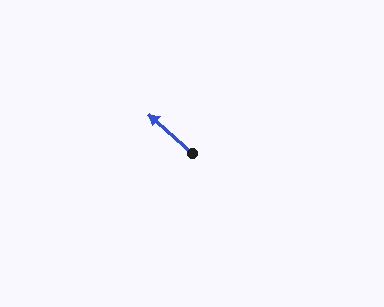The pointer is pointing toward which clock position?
Roughly 10 o'clock.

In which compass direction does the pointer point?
Northwest.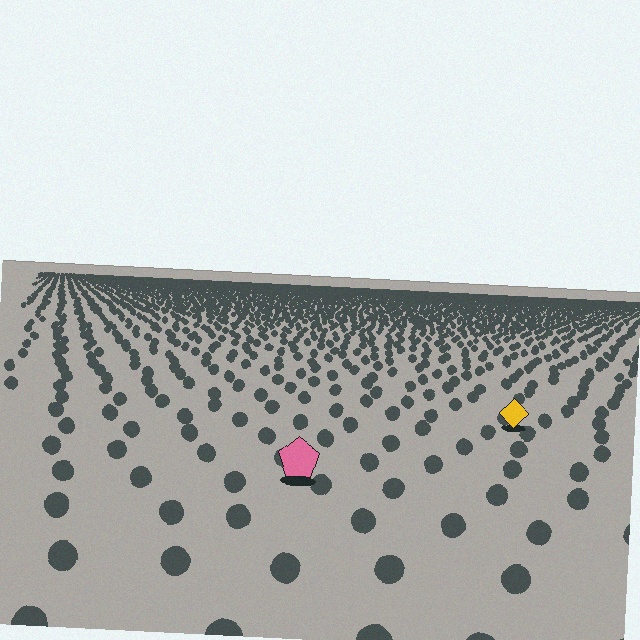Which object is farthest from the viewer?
The yellow diamond is farthest from the viewer. It appears smaller and the ground texture around it is denser.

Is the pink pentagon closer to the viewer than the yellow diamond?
Yes. The pink pentagon is closer — you can tell from the texture gradient: the ground texture is coarser near it.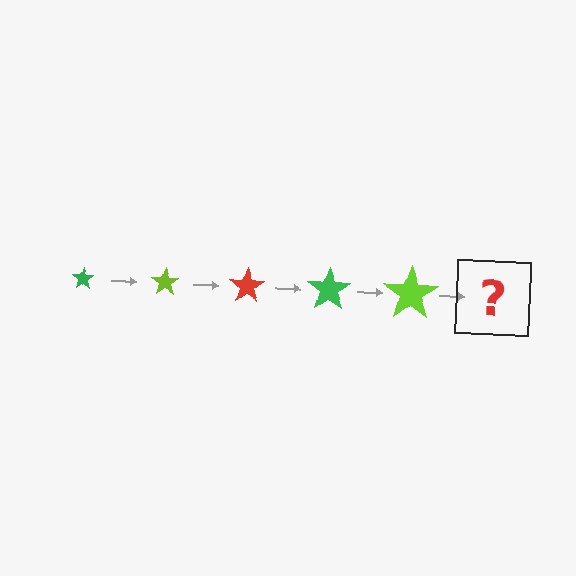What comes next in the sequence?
The next element should be a red star, larger than the previous one.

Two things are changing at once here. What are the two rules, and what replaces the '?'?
The two rules are that the star grows larger each step and the color cycles through green, lime, and red. The '?' should be a red star, larger than the previous one.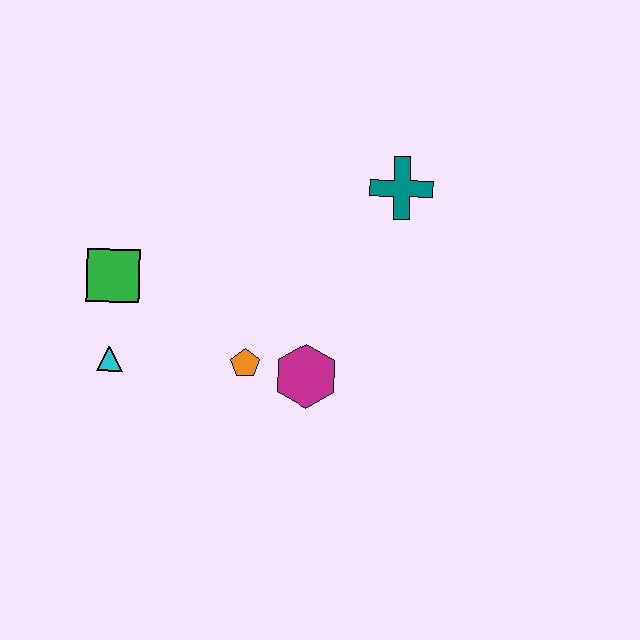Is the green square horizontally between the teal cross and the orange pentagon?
No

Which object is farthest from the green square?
The teal cross is farthest from the green square.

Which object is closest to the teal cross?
The magenta hexagon is closest to the teal cross.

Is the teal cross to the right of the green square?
Yes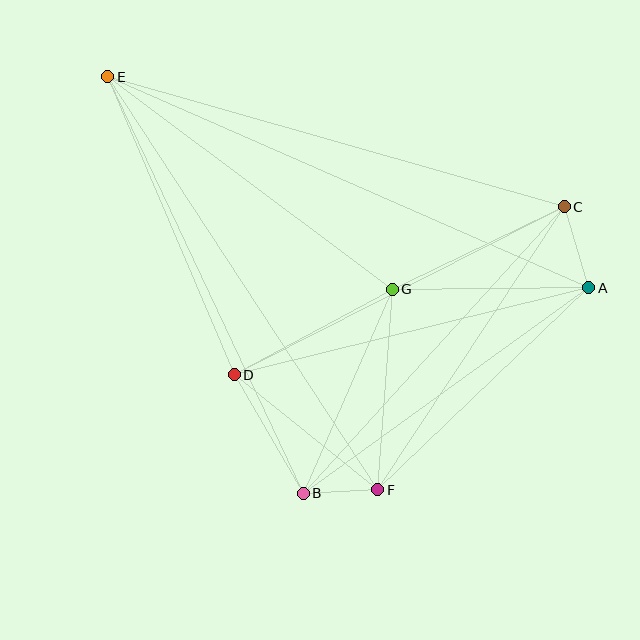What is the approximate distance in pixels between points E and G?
The distance between E and G is approximately 355 pixels.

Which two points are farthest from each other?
Points A and E are farthest from each other.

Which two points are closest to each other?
Points B and F are closest to each other.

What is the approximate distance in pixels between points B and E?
The distance between B and E is approximately 460 pixels.